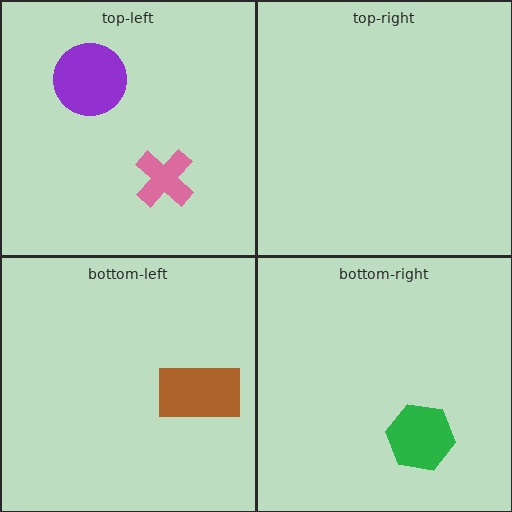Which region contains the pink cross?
The top-left region.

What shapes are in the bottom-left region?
The brown rectangle.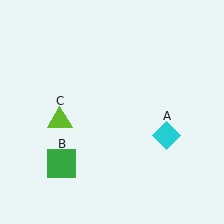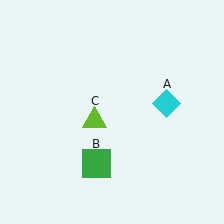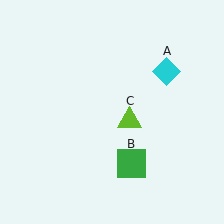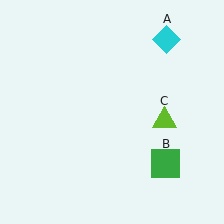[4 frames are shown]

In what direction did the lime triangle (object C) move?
The lime triangle (object C) moved right.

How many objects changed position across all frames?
3 objects changed position: cyan diamond (object A), green square (object B), lime triangle (object C).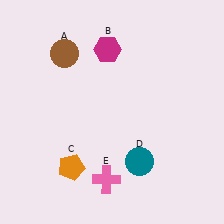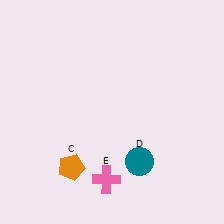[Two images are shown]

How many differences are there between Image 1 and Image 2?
There are 2 differences between the two images.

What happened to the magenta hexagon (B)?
The magenta hexagon (B) was removed in Image 2. It was in the top-left area of Image 1.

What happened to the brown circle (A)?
The brown circle (A) was removed in Image 2. It was in the top-left area of Image 1.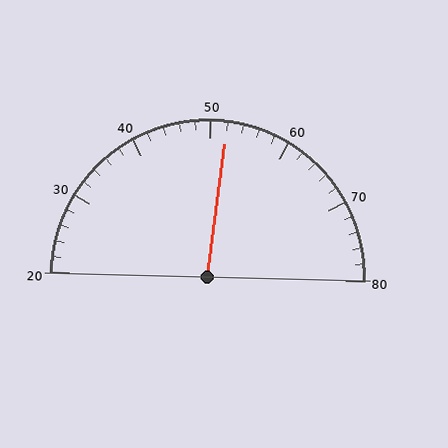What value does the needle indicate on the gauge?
The needle indicates approximately 52.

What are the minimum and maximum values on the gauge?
The gauge ranges from 20 to 80.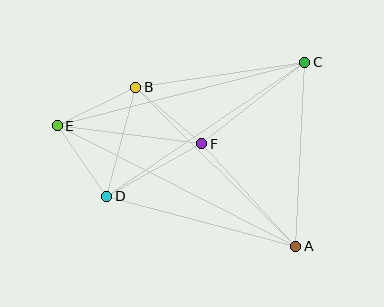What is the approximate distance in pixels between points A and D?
The distance between A and D is approximately 195 pixels.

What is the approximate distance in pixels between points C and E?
The distance between C and E is approximately 256 pixels.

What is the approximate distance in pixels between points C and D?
The distance between C and D is approximately 239 pixels.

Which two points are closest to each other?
Points D and E are closest to each other.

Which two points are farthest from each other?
Points A and E are farthest from each other.